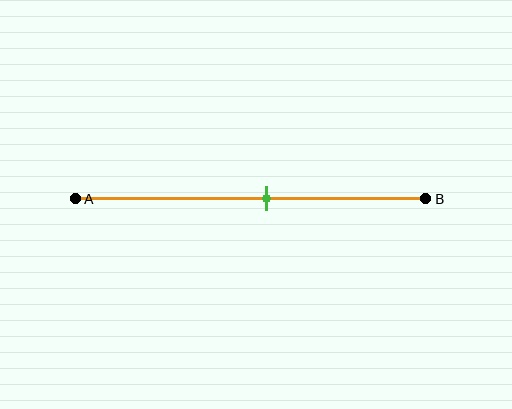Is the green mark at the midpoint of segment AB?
No, the mark is at about 55% from A, not at the 50% midpoint.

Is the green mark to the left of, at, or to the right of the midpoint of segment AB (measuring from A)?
The green mark is to the right of the midpoint of segment AB.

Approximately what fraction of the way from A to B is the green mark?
The green mark is approximately 55% of the way from A to B.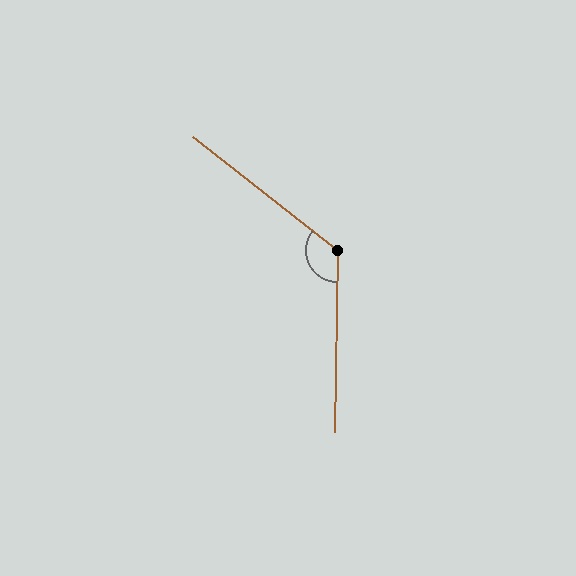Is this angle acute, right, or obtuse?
It is obtuse.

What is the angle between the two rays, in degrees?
Approximately 127 degrees.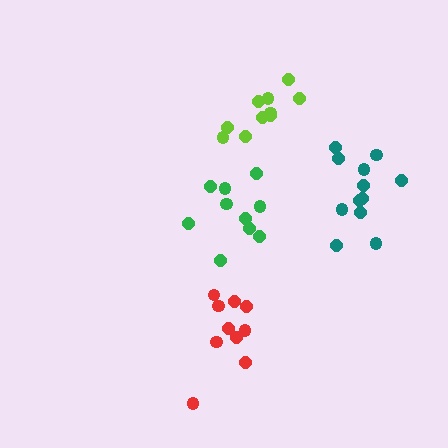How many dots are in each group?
Group 1: 10 dots, Group 2: 12 dots, Group 3: 10 dots, Group 4: 10 dots (42 total).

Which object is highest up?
The lime cluster is topmost.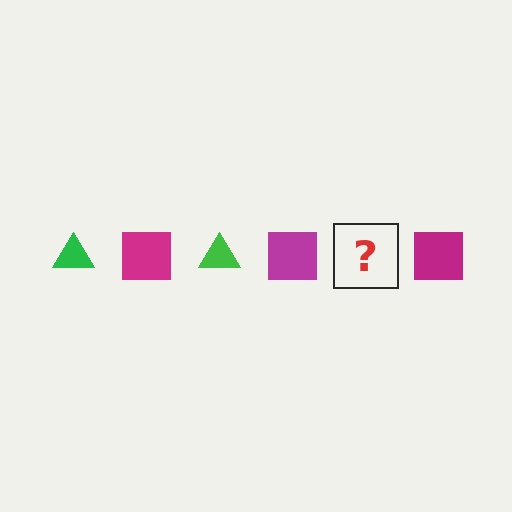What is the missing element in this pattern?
The missing element is a green triangle.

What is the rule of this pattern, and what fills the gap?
The rule is that the pattern alternates between green triangle and magenta square. The gap should be filled with a green triangle.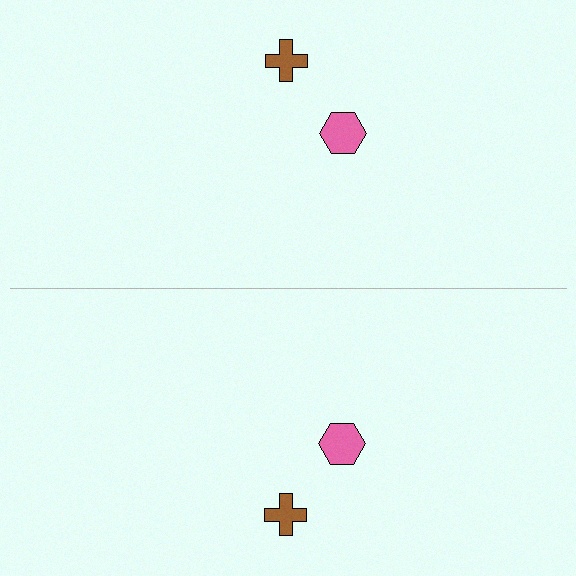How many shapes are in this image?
There are 4 shapes in this image.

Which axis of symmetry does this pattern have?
The pattern has a horizontal axis of symmetry running through the center of the image.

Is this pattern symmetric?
Yes, this pattern has bilateral (reflection) symmetry.